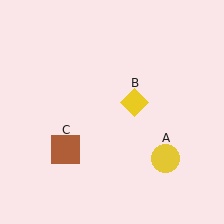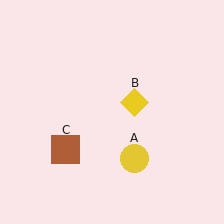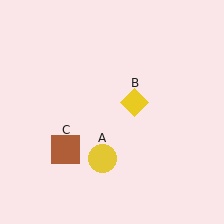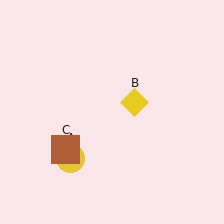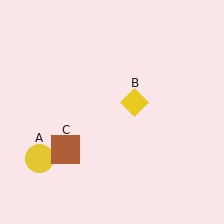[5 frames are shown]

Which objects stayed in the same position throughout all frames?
Yellow diamond (object B) and brown square (object C) remained stationary.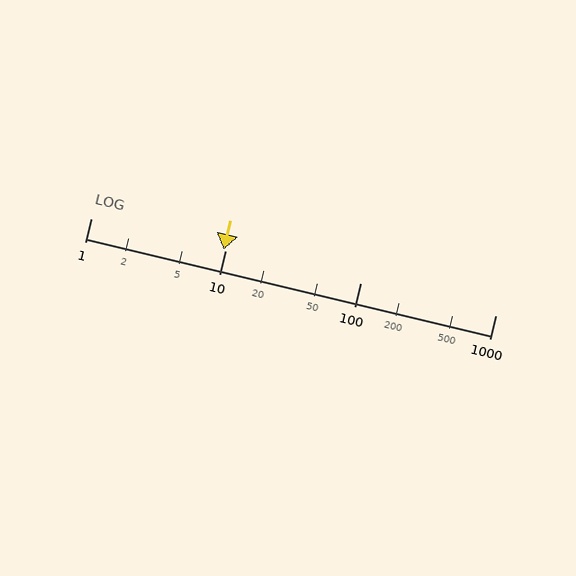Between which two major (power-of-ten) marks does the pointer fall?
The pointer is between 1 and 10.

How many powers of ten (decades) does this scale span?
The scale spans 3 decades, from 1 to 1000.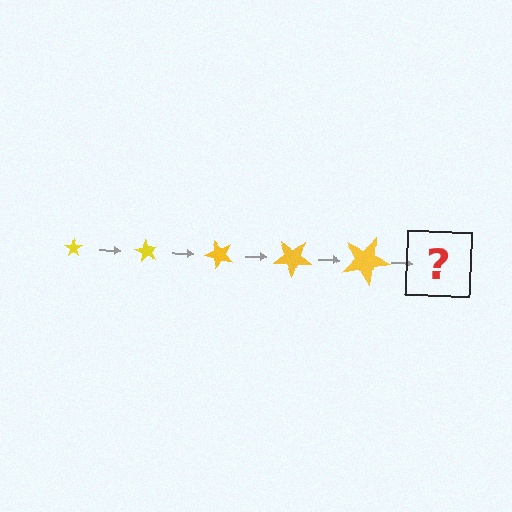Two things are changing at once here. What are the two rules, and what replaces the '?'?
The two rules are that the star grows larger each step and it rotates 60 degrees each step. The '?' should be a star, larger than the previous one and rotated 300 degrees from the start.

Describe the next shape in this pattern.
It should be a star, larger than the previous one and rotated 300 degrees from the start.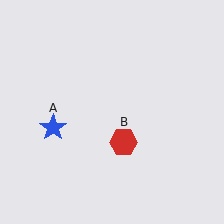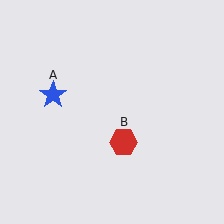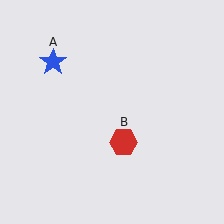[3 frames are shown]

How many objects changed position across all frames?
1 object changed position: blue star (object A).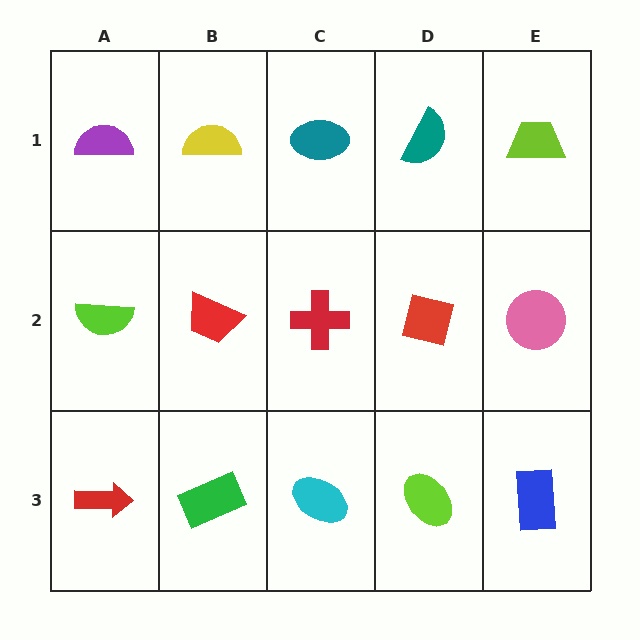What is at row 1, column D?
A teal semicircle.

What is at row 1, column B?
A yellow semicircle.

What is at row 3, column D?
A lime ellipse.